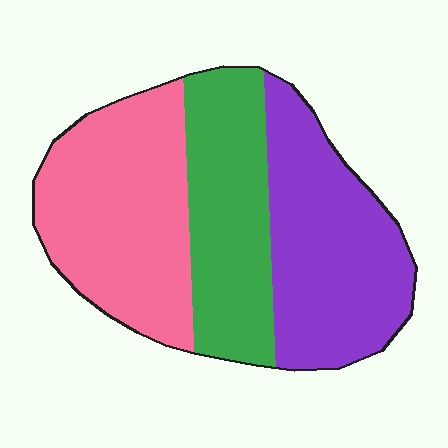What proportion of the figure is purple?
Purple takes up about one third (1/3) of the figure.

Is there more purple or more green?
Purple.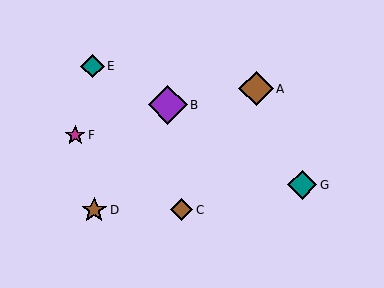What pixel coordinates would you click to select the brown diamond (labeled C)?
Click at (182, 210) to select the brown diamond C.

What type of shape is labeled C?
Shape C is a brown diamond.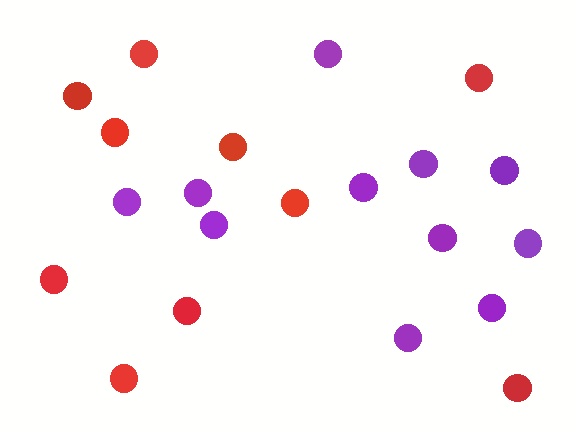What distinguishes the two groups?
There are 2 groups: one group of red circles (10) and one group of purple circles (11).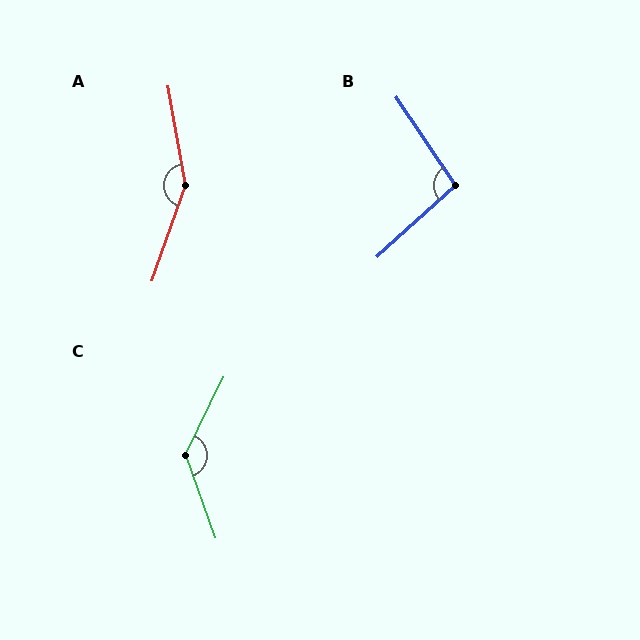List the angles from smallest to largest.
B (98°), C (134°), A (151°).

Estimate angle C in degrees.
Approximately 134 degrees.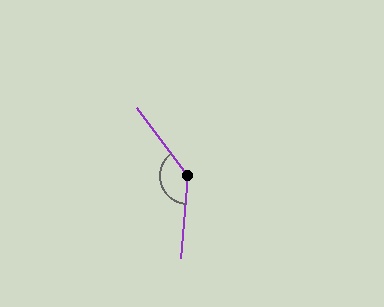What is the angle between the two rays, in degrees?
Approximately 138 degrees.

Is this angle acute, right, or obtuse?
It is obtuse.